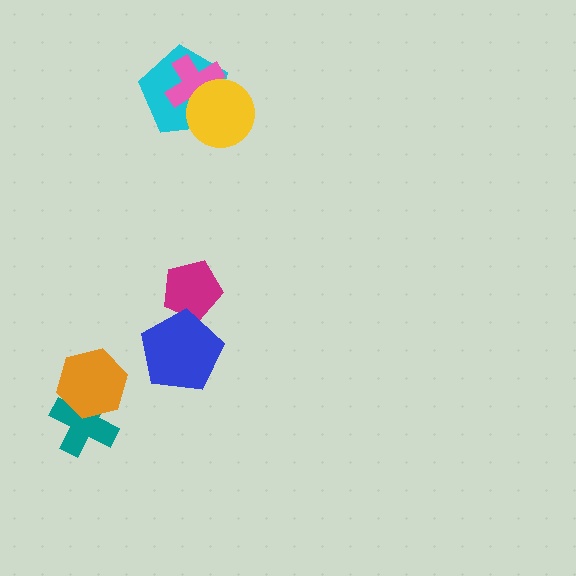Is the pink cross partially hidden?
Yes, it is partially covered by another shape.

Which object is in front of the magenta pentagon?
The blue pentagon is in front of the magenta pentagon.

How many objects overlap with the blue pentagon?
1 object overlaps with the blue pentagon.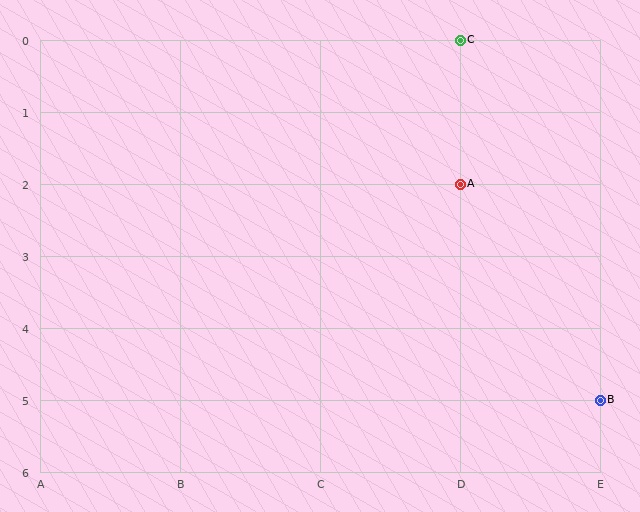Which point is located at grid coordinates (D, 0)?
Point C is at (D, 0).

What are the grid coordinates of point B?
Point B is at grid coordinates (E, 5).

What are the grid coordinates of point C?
Point C is at grid coordinates (D, 0).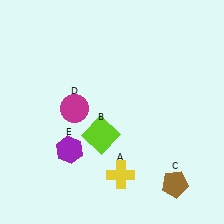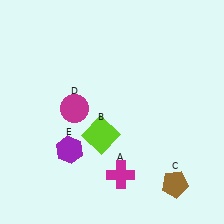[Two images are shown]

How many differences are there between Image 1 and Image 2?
There is 1 difference between the two images.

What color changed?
The cross (A) changed from yellow in Image 1 to magenta in Image 2.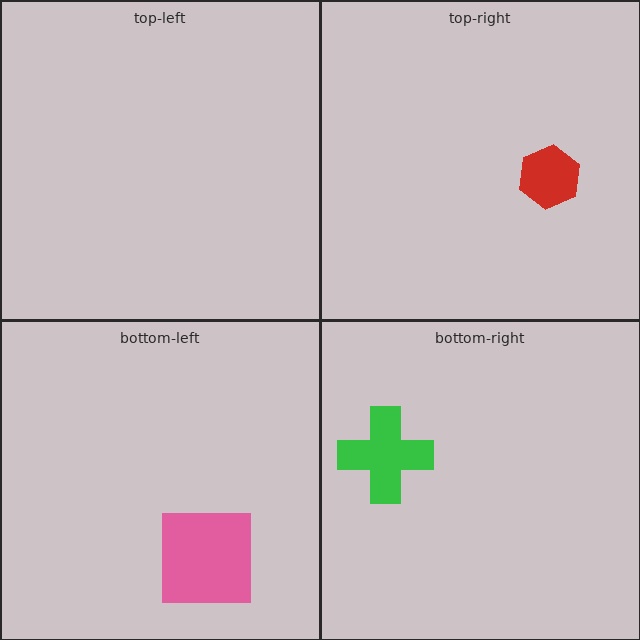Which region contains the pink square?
The bottom-left region.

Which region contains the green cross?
The bottom-right region.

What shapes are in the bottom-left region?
The pink square.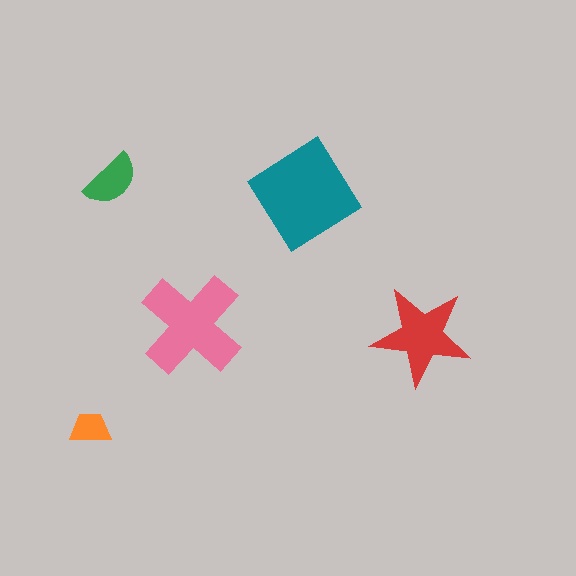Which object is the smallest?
The orange trapezoid.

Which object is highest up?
The green semicircle is topmost.